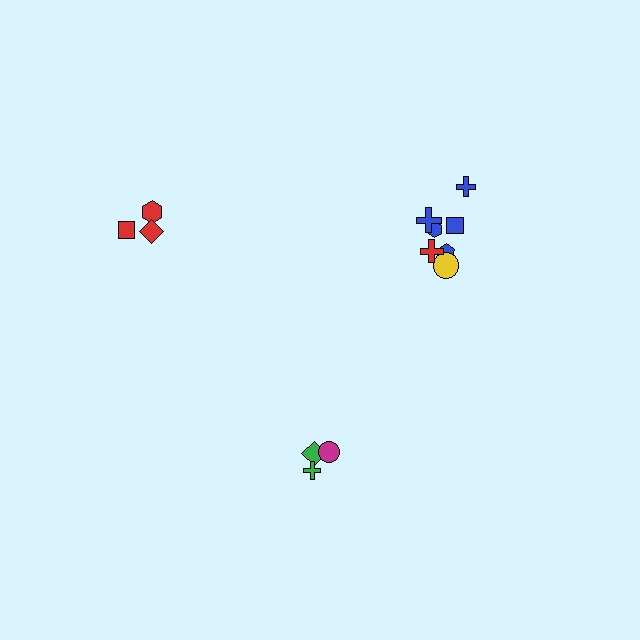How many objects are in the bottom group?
There are 3 objects.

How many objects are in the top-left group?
There are 3 objects.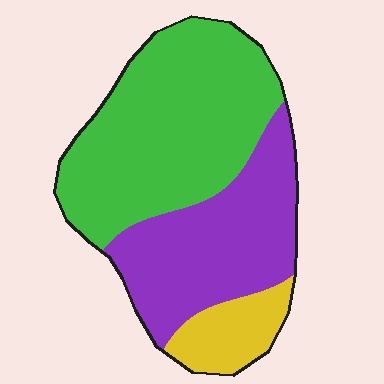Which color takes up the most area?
Green, at roughly 50%.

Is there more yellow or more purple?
Purple.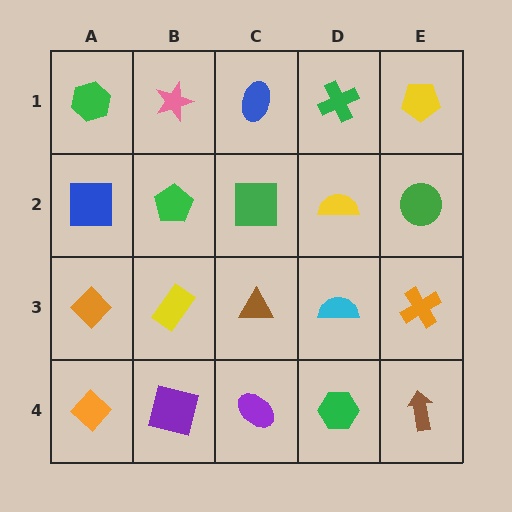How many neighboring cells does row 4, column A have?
2.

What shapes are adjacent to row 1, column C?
A green square (row 2, column C), a pink star (row 1, column B), a green cross (row 1, column D).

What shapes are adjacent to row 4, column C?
A brown triangle (row 3, column C), a purple square (row 4, column B), a green hexagon (row 4, column D).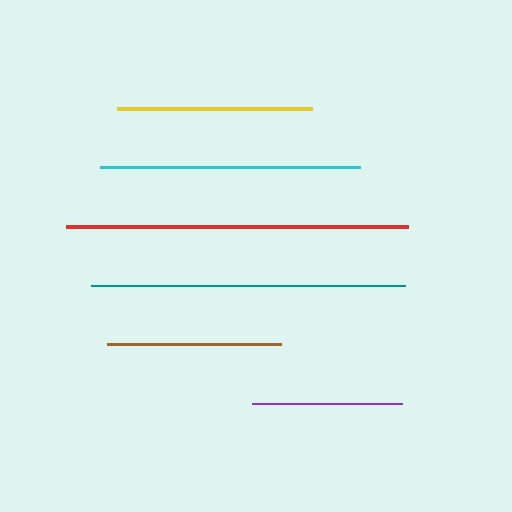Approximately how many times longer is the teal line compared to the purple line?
The teal line is approximately 2.1 times the length of the purple line.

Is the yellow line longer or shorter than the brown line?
The yellow line is longer than the brown line.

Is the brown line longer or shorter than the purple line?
The brown line is longer than the purple line.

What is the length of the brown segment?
The brown segment is approximately 174 pixels long.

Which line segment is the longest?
The red line is the longest at approximately 342 pixels.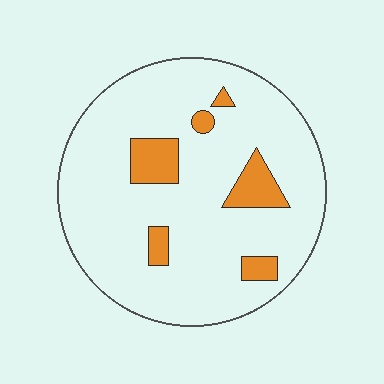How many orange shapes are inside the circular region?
6.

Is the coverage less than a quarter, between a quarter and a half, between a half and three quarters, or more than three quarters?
Less than a quarter.